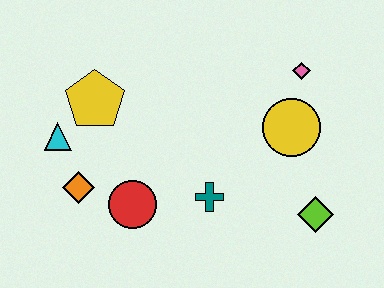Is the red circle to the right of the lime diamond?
No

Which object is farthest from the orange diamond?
The pink diamond is farthest from the orange diamond.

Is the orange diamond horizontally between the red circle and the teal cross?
No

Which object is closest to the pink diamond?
The yellow circle is closest to the pink diamond.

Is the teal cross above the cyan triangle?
No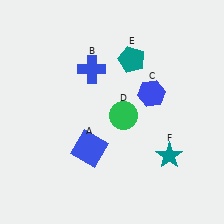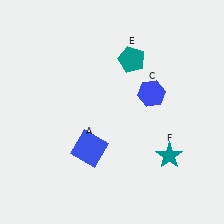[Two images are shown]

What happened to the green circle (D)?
The green circle (D) was removed in Image 2. It was in the bottom-right area of Image 1.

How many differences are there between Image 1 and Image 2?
There are 2 differences between the two images.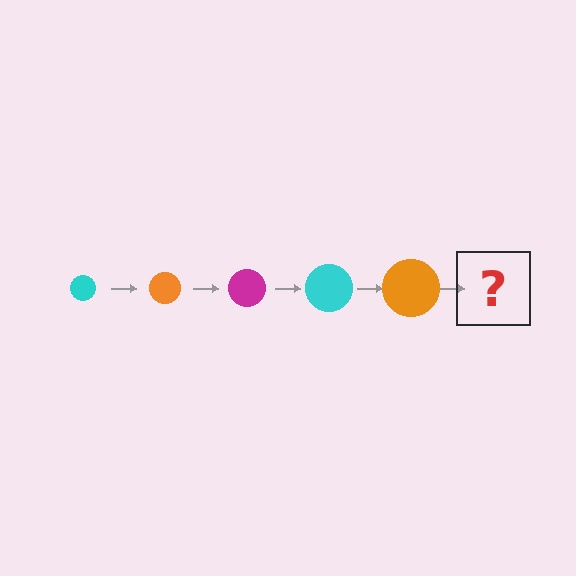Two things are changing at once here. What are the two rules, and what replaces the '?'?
The two rules are that the circle grows larger each step and the color cycles through cyan, orange, and magenta. The '?' should be a magenta circle, larger than the previous one.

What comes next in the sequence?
The next element should be a magenta circle, larger than the previous one.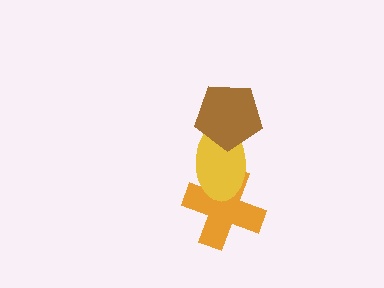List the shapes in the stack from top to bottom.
From top to bottom: the brown pentagon, the yellow ellipse, the orange cross.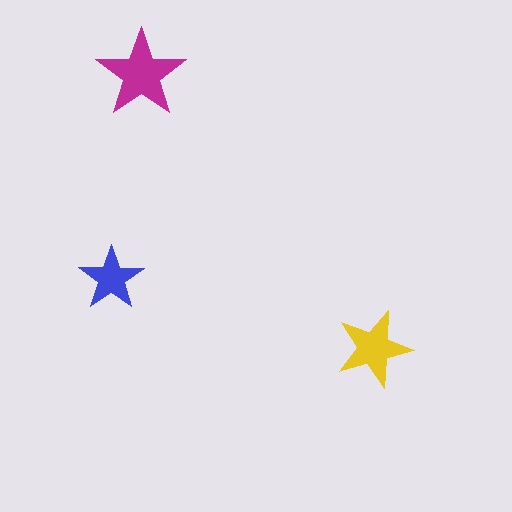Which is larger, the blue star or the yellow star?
The yellow one.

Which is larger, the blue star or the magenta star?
The magenta one.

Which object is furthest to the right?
The yellow star is rightmost.